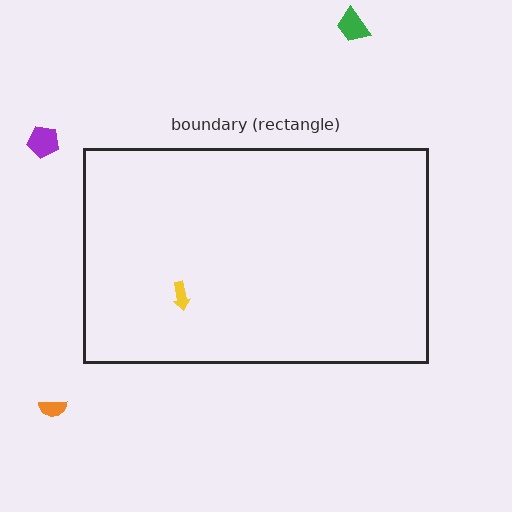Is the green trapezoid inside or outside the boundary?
Outside.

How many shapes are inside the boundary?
1 inside, 3 outside.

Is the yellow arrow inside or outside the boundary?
Inside.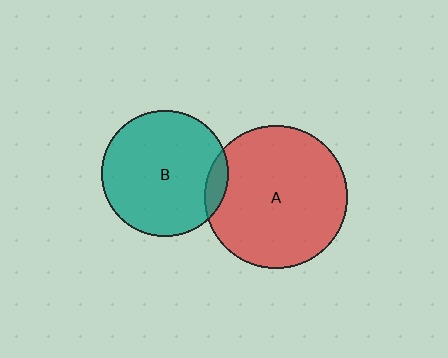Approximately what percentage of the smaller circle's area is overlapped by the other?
Approximately 10%.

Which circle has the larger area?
Circle A (red).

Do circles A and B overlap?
Yes.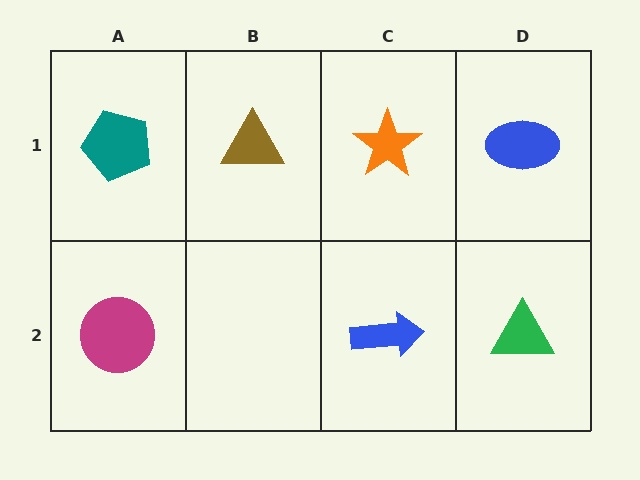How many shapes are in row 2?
3 shapes.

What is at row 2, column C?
A blue arrow.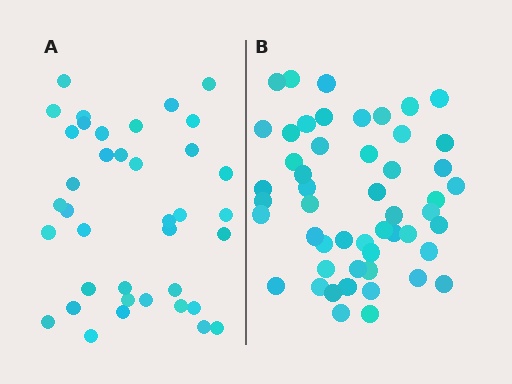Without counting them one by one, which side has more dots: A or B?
Region B (the right region) has more dots.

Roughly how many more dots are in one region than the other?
Region B has approximately 15 more dots than region A.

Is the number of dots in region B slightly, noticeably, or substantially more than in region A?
Region B has noticeably more, but not dramatically so. The ratio is roughly 1.3 to 1.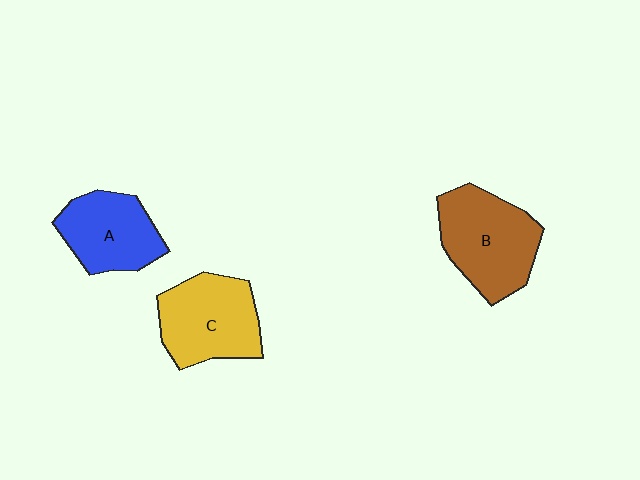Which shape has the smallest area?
Shape A (blue).